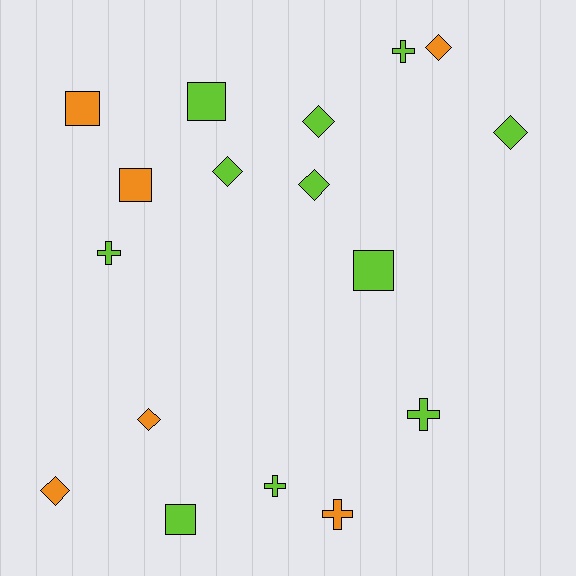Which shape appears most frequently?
Diamond, with 7 objects.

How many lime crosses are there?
There are 4 lime crosses.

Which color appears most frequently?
Lime, with 11 objects.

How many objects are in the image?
There are 17 objects.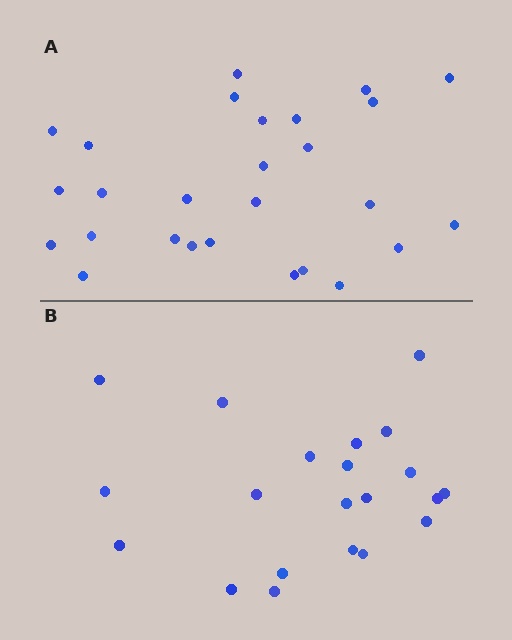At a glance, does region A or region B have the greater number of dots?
Region A (the top region) has more dots.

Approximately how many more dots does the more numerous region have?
Region A has about 6 more dots than region B.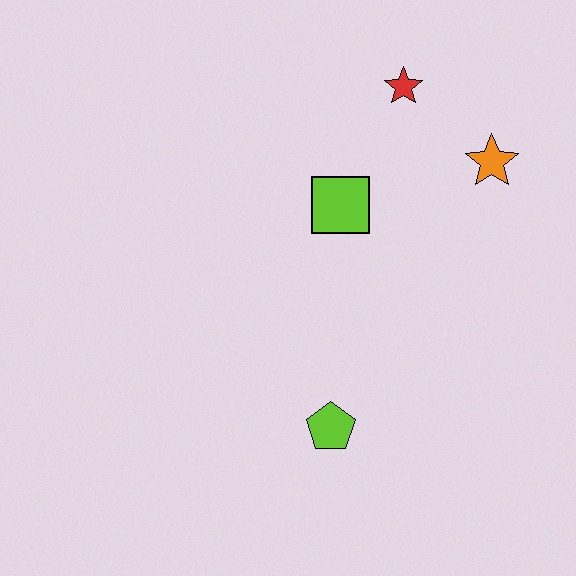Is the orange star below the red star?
Yes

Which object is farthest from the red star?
The lime pentagon is farthest from the red star.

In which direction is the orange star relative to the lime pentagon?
The orange star is above the lime pentagon.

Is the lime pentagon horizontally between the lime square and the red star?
No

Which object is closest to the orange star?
The red star is closest to the orange star.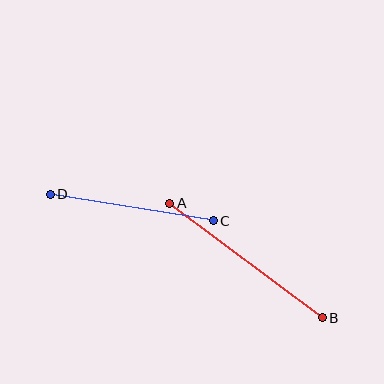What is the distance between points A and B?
The distance is approximately 191 pixels.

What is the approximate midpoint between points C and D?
The midpoint is at approximately (132, 207) pixels.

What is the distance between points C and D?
The distance is approximately 165 pixels.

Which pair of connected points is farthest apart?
Points A and B are farthest apart.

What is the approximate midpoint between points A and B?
The midpoint is at approximately (246, 261) pixels.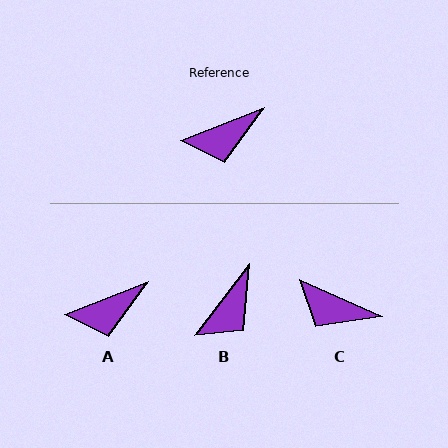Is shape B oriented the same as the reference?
No, it is off by about 31 degrees.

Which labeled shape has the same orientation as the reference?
A.